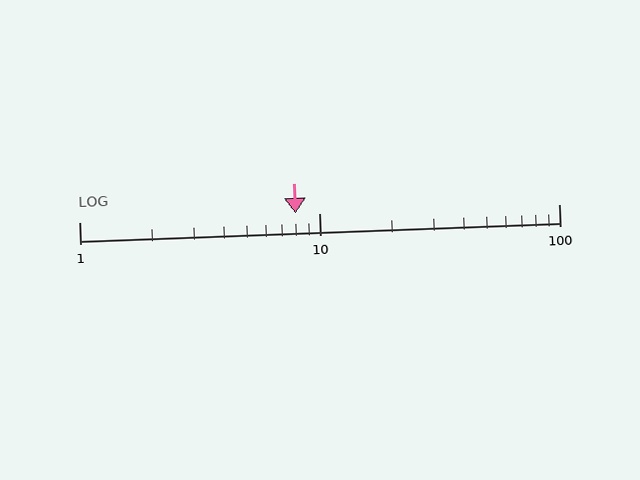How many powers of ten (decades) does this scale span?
The scale spans 2 decades, from 1 to 100.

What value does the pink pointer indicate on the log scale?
The pointer indicates approximately 8.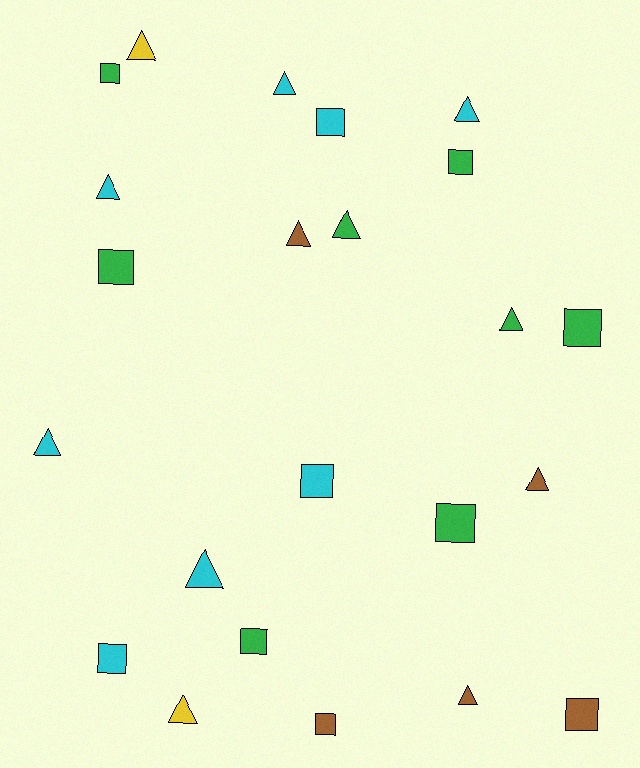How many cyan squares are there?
There are 3 cyan squares.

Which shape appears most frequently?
Triangle, with 12 objects.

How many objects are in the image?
There are 23 objects.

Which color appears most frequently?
Green, with 8 objects.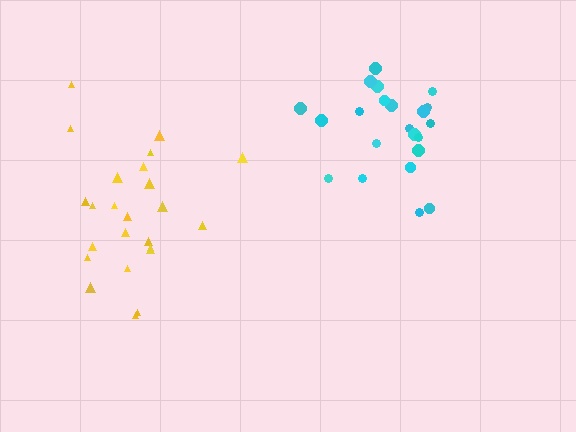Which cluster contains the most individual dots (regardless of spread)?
Yellow (24).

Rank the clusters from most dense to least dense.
cyan, yellow.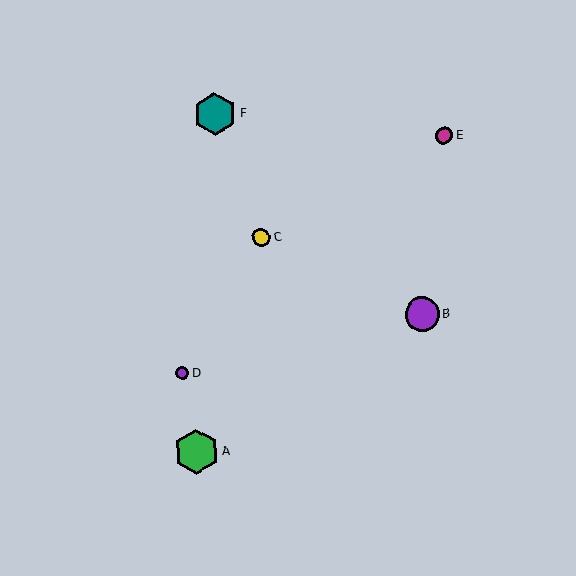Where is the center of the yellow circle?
The center of the yellow circle is at (261, 237).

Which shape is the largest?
The green hexagon (labeled A) is the largest.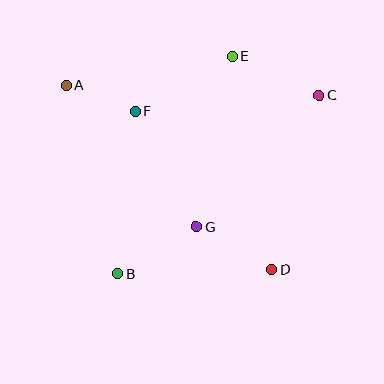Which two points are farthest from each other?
Points A and D are farthest from each other.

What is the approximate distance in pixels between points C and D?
The distance between C and D is approximately 180 pixels.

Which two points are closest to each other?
Points A and F are closest to each other.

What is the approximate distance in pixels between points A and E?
The distance between A and E is approximately 168 pixels.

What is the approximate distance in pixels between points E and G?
The distance between E and G is approximately 174 pixels.